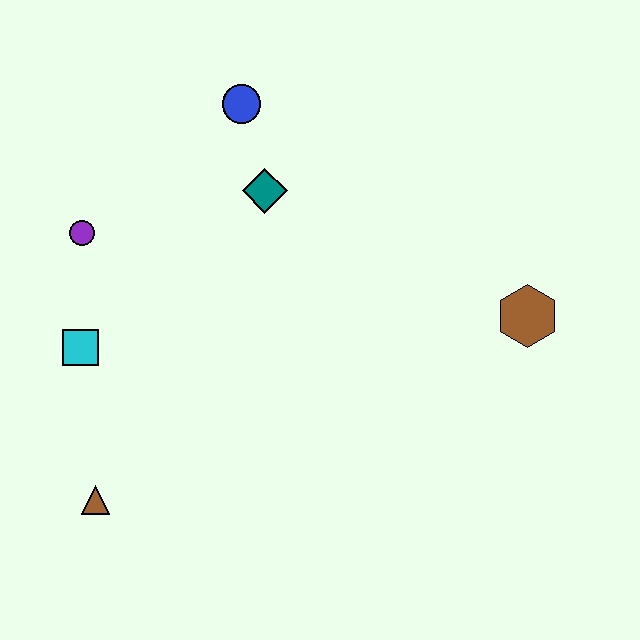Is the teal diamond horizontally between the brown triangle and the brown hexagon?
Yes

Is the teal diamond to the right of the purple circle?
Yes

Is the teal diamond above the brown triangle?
Yes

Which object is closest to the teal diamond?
The blue circle is closest to the teal diamond.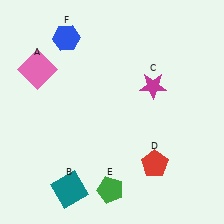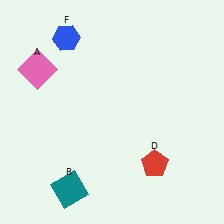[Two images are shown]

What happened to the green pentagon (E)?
The green pentagon (E) was removed in Image 2. It was in the bottom-left area of Image 1.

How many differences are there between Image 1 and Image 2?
There are 2 differences between the two images.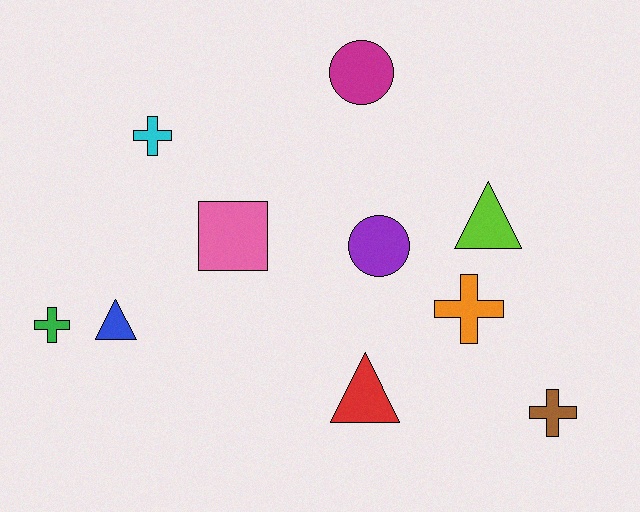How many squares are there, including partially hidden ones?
There is 1 square.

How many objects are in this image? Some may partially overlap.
There are 10 objects.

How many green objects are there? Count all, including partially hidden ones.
There is 1 green object.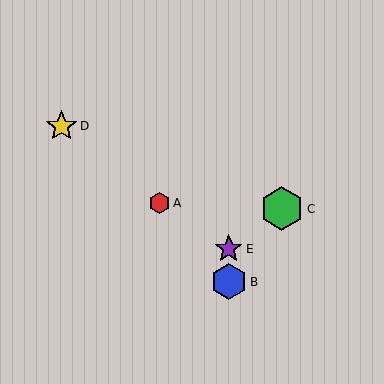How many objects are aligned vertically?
2 objects (B, E) are aligned vertically.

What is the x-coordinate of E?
Object E is at x≈229.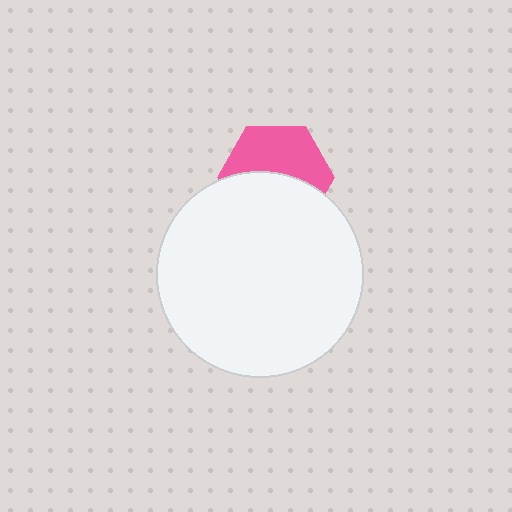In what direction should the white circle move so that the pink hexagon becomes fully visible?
The white circle should move down. That is the shortest direction to clear the overlap and leave the pink hexagon fully visible.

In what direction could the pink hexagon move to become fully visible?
The pink hexagon could move up. That would shift it out from behind the white circle entirely.